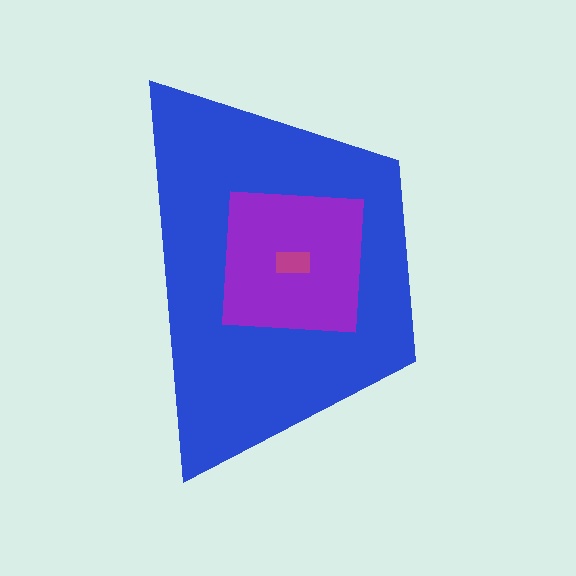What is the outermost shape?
The blue trapezoid.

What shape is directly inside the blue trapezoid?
The purple square.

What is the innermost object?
The magenta rectangle.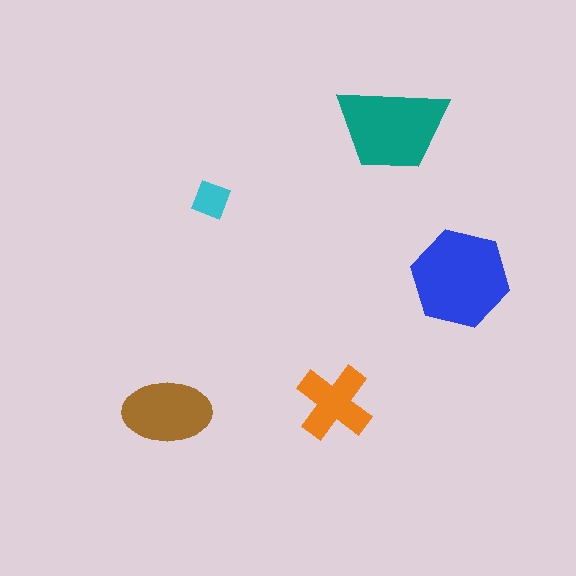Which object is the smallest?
The cyan diamond.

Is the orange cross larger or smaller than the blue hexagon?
Smaller.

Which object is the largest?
The blue hexagon.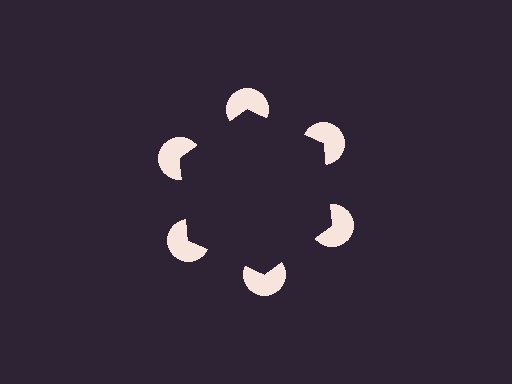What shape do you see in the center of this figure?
An illusory hexagon — its edges are inferred from the aligned wedge cuts in the pac-man discs, not physically drawn.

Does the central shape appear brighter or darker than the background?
It typically appears slightly darker than the background, even though no actual brightness change is drawn.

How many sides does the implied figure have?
6 sides.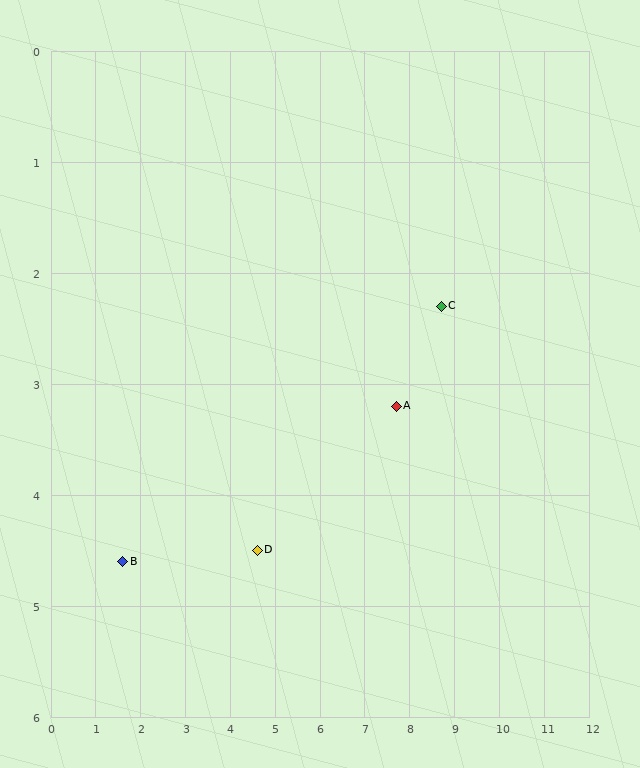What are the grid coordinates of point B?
Point B is at approximately (1.6, 4.6).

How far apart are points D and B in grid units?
Points D and B are about 3.0 grid units apart.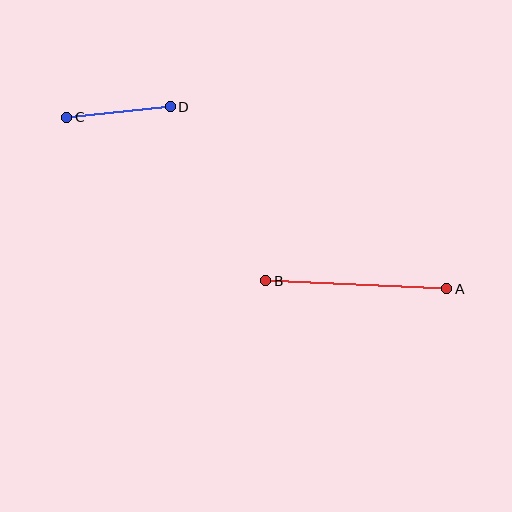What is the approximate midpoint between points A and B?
The midpoint is at approximately (356, 285) pixels.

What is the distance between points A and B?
The distance is approximately 181 pixels.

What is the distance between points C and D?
The distance is approximately 104 pixels.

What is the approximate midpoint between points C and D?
The midpoint is at approximately (118, 112) pixels.